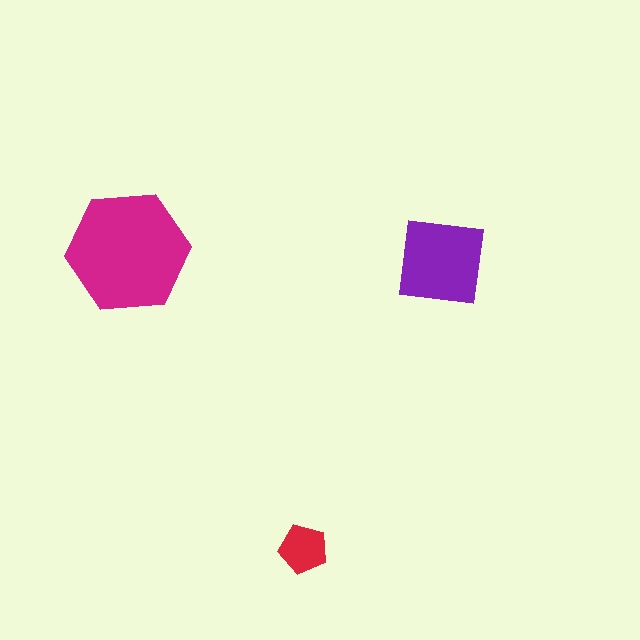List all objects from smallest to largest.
The red pentagon, the purple square, the magenta hexagon.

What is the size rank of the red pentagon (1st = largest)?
3rd.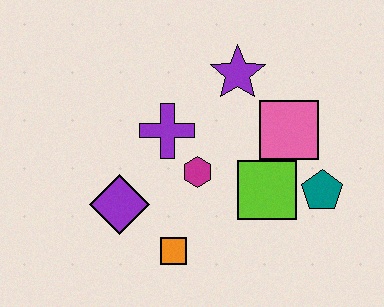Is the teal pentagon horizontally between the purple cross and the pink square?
No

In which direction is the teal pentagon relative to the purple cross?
The teal pentagon is to the right of the purple cross.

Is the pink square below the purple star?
Yes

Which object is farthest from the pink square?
The purple diamond is farthest from the pink square.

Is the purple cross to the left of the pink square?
Yes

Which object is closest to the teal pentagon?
The lime square is closest to the teal pentagon.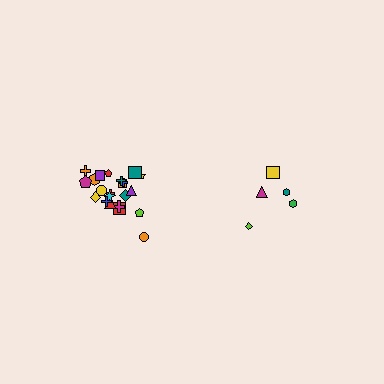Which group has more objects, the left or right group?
The left group.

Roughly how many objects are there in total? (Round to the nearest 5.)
Roughly 25 objects in total.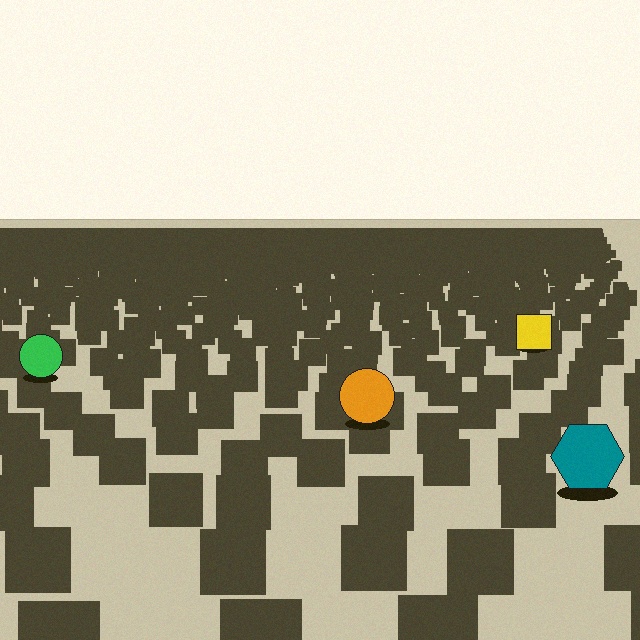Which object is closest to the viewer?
The teal hexagon is closest. The texture marks near it are larger and more spread out.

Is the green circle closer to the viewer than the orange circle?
No. The orange circle is closer — you can tell from the texture gradient: the ground texture is coarser near it.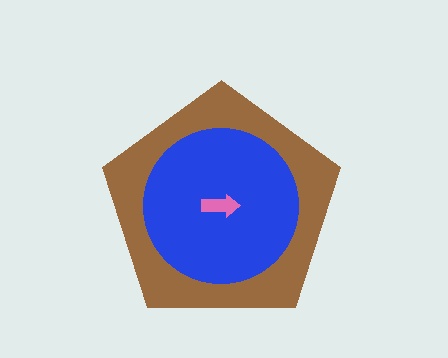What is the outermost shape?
The brown pentagon.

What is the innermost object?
The pink arrow.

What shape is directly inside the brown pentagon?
The blue circle.